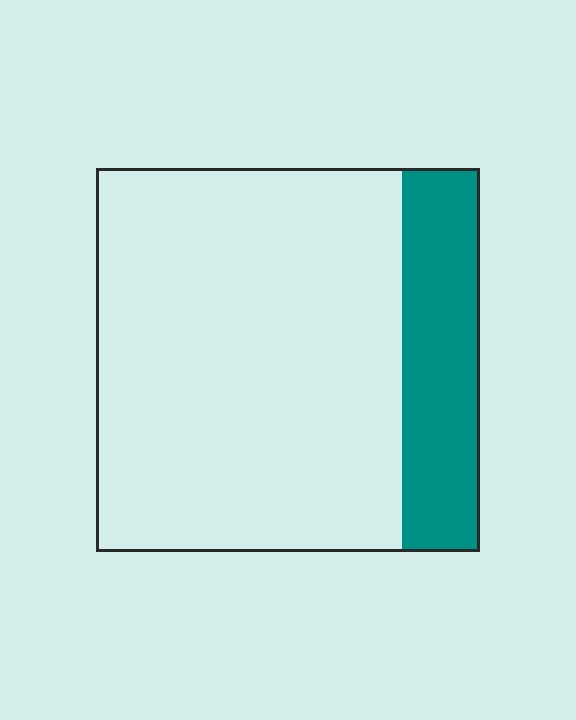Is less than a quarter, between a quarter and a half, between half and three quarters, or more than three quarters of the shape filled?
Less than a quarter.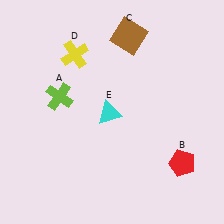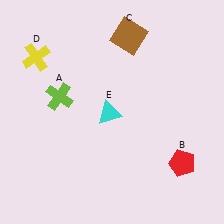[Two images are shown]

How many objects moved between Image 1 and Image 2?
1 object moved between the two images.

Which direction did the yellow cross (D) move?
The yellow cross (D) moved left.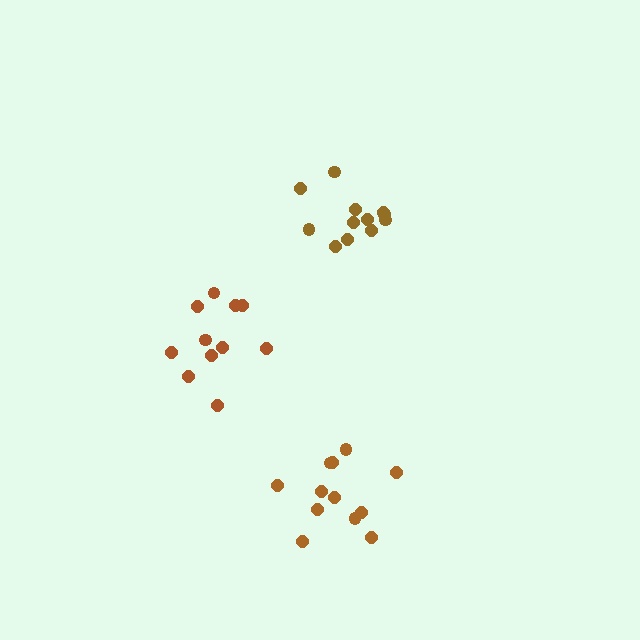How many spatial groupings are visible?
There are 3 spatial groupings.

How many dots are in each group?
Group 1: 12 dots, Group 2: 12 dots, Group 3: 11 dots (35 total).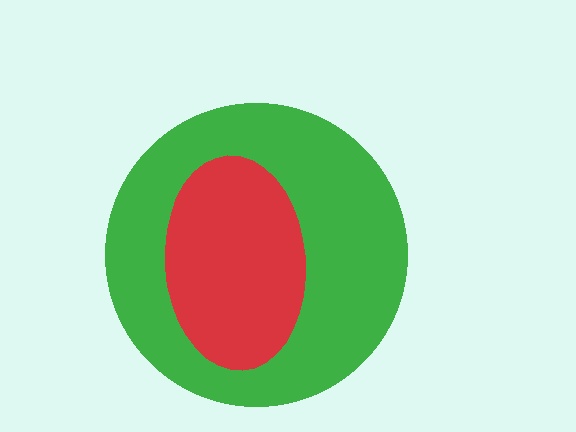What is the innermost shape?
The red ellipse.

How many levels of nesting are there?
2.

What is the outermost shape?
The green circle.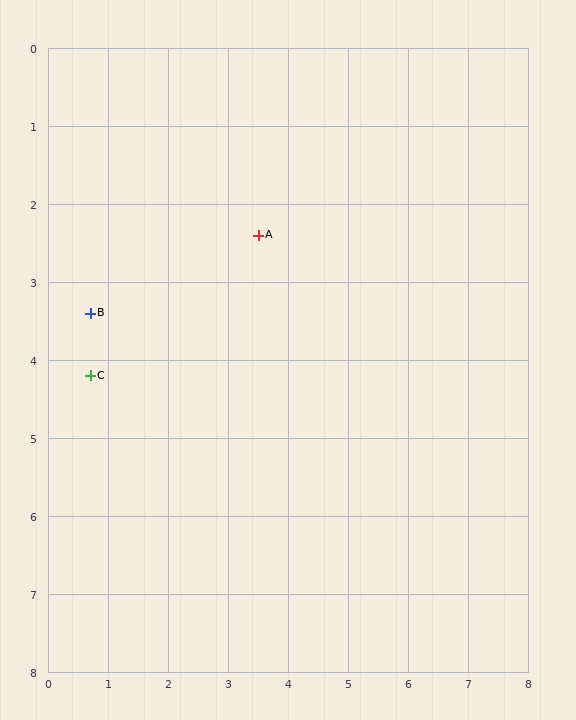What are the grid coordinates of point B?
Point B is at approximately (0.7, 3.4).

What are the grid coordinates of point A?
Point A is at approximately (3.5, 2.4).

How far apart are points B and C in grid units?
Points B and C are about 0.8 grid units apart.